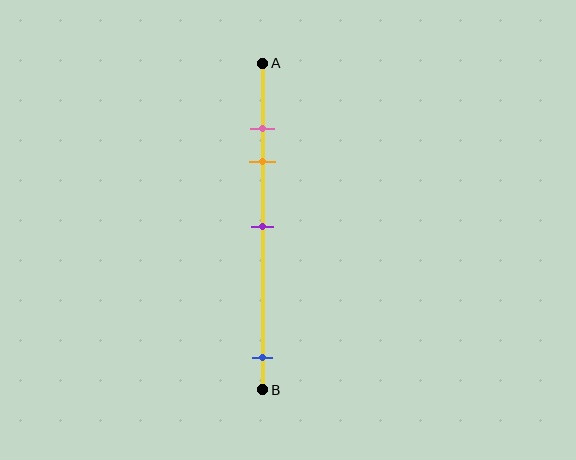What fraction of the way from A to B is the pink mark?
The pink mark is approximately 20% (0.2) of the way from A to B.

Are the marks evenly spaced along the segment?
No, the marks are not evenly spaced.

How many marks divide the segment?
There are 4 marks dividing the segment.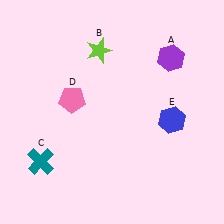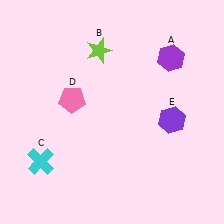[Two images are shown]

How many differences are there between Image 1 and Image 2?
There are 2 differences between the two images.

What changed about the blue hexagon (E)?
In Image 1, E is blue. In Image 2, it changed to purple.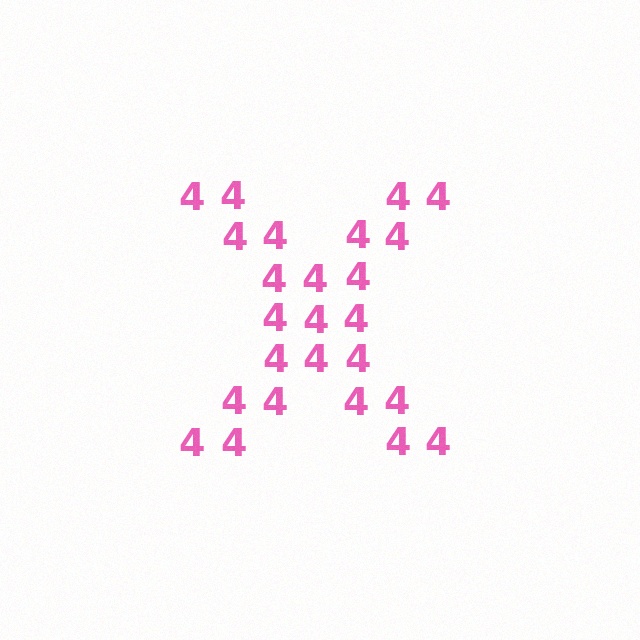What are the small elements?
The small elements are digit 4's.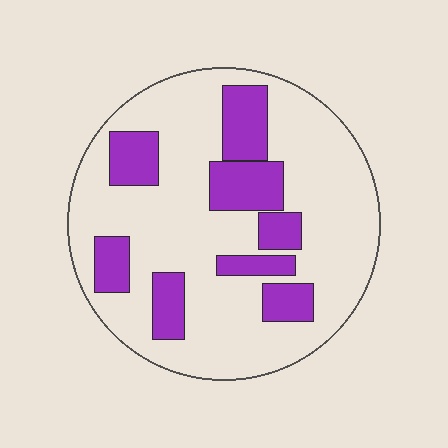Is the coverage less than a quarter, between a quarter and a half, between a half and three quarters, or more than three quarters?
Between a quarter and a half.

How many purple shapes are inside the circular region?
8.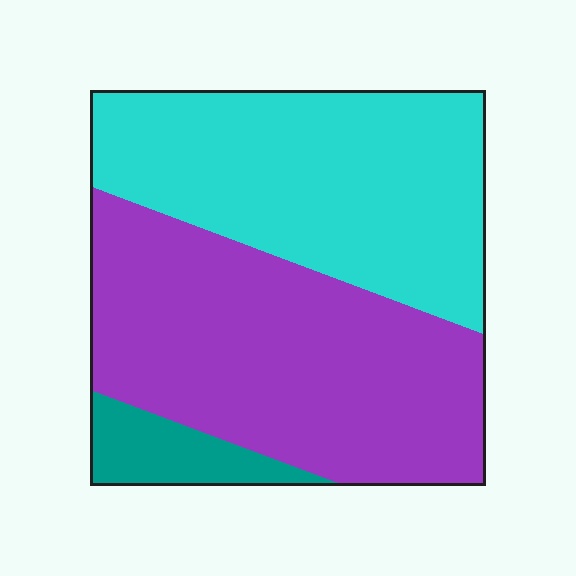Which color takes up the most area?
Purple, at roughly 50%.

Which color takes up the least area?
Teal, at roughly 10%.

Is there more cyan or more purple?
Purple.